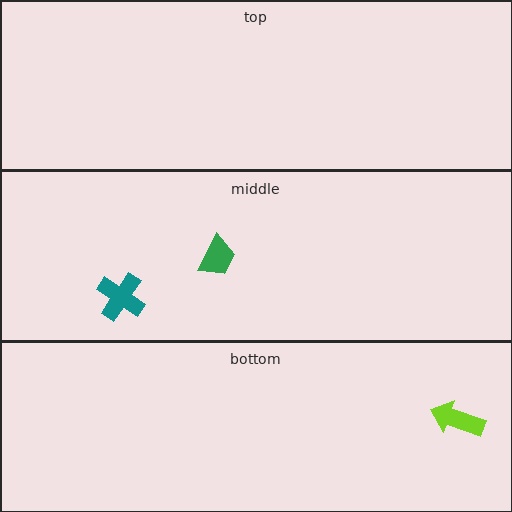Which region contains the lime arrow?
The bottom region.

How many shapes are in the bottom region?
1.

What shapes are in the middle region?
The green trapezoid, the teal cross.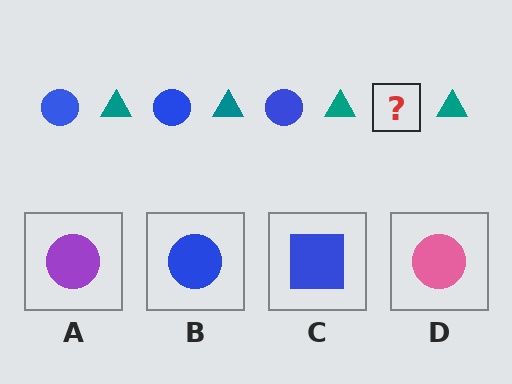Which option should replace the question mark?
Option B.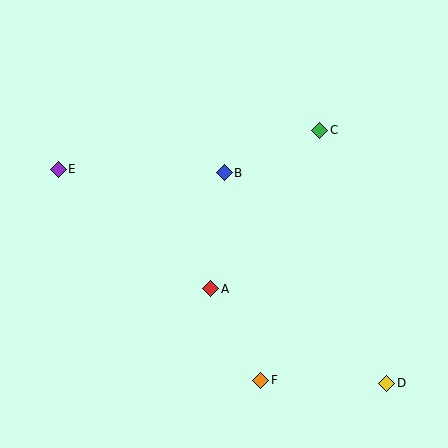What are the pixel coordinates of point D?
Point D is at (387, 383).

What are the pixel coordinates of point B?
Point B is at (224, 173).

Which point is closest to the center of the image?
Point B at (224, 173) is closest to the center.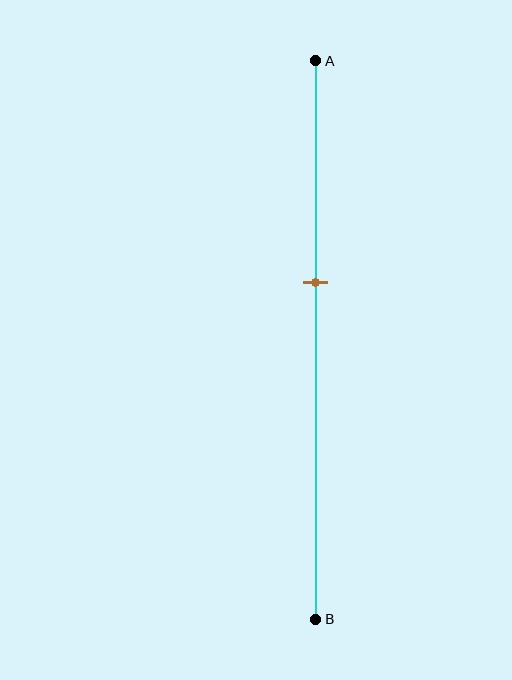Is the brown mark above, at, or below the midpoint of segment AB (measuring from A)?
The brown mark is above the midpoint of segment AB.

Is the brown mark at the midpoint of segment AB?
No, the mark is at about 40% from A, not at the 50% midpoint.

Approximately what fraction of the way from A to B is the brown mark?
The brown mark is approximately 40% of the way from A to B.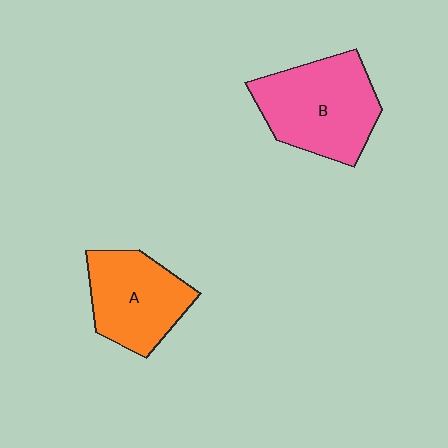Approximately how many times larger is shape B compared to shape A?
Approximately 1.2 times.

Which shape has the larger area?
Shape B (pink).